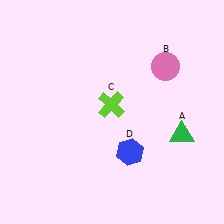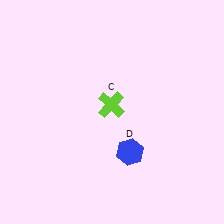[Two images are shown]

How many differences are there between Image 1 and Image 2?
There are 2 differences between the two images.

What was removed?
The green triangle (A), the pink circle (B) were removed in Image 2.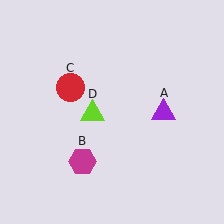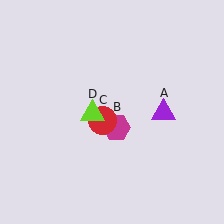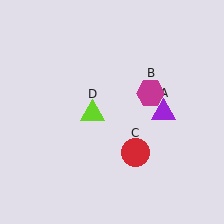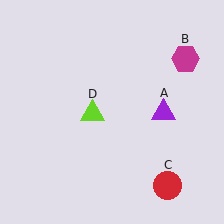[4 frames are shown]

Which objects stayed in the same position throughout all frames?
Purple triangle (object A) and lime triangle (object D) remained stationary.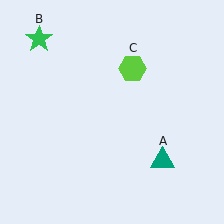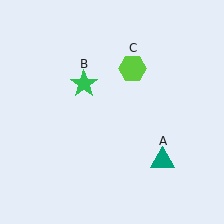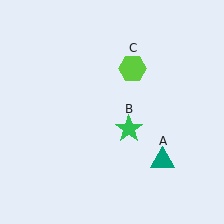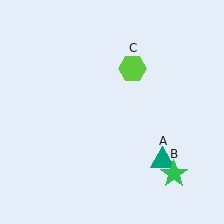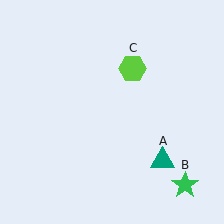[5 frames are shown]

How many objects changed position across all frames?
1 object changed position: green star (object B).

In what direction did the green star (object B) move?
The green star (object B) moved down and to the right.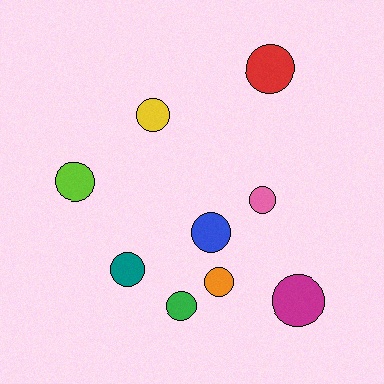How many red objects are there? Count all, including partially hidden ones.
There is 1 red object.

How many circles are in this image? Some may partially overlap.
There are 9 circles.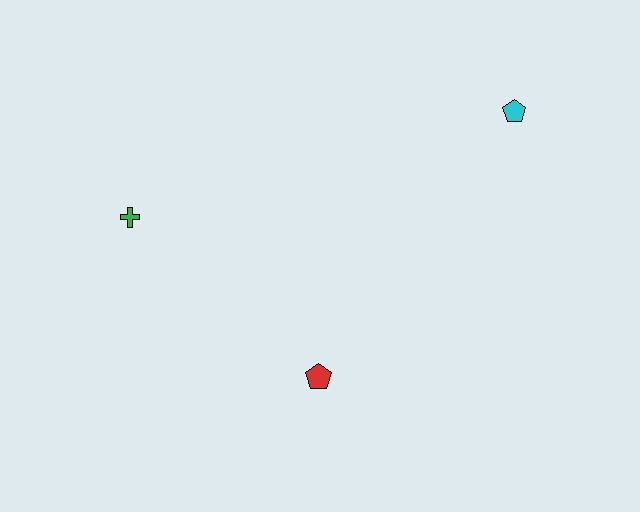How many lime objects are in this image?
There are no lime objects.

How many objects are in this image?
There are 3 objects.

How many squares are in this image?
There are no squares.